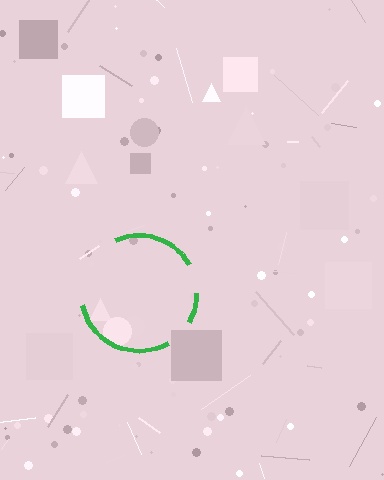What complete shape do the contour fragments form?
The contour fragments form a circle.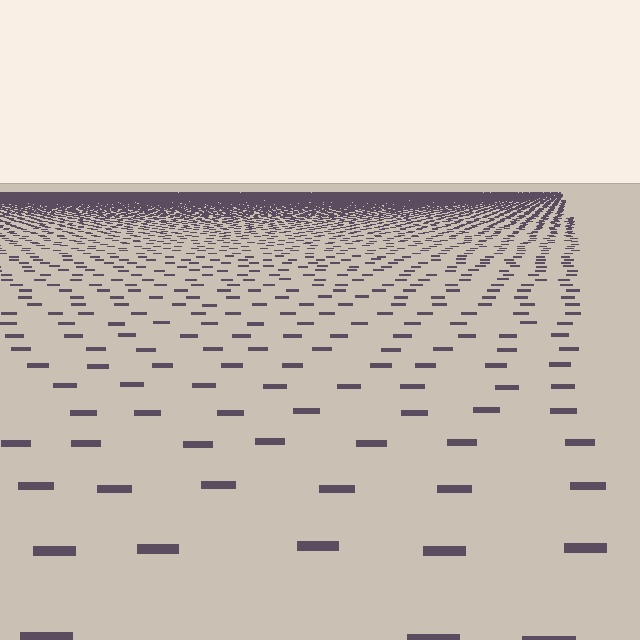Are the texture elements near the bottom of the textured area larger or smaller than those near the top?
Larger. Near the bottom, elements are closer to the viewer and appear at a bigger on-screen size.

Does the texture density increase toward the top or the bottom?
Density increases toward the top.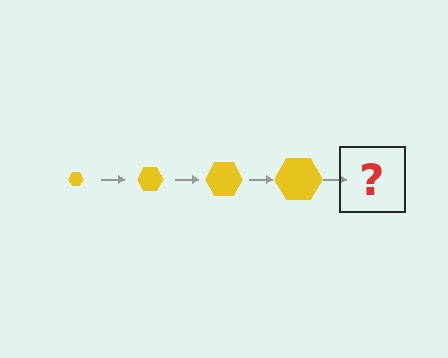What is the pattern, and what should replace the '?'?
The pattern is that the hexagon gets progressively larger each step. The '?' should be a yellow hexagon, larger than the previous one.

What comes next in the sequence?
The next element should be a yellow hexagon, larger than the previous one.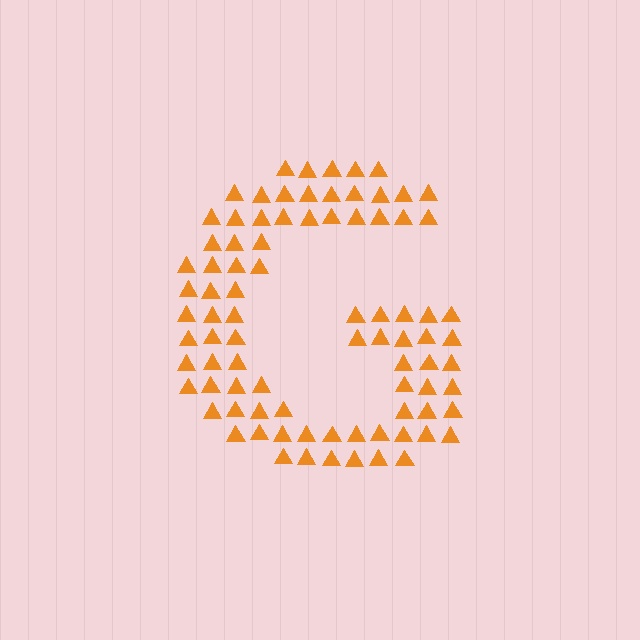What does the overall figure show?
The overall figure shows the letter G.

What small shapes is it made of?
It is made of small triangles.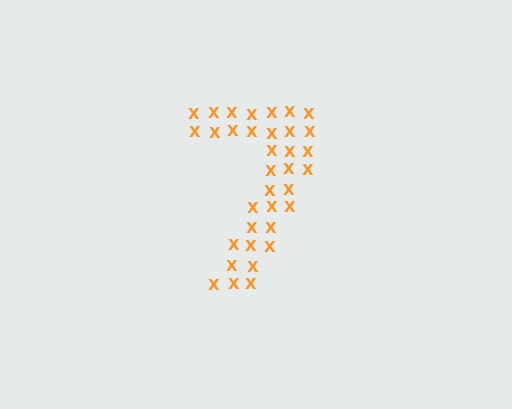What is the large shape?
The large shape is the digit 7.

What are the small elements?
The small elements are letter X's.